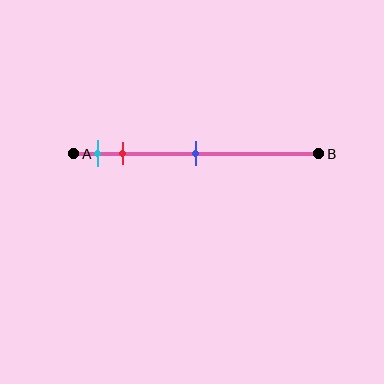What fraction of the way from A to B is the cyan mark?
The cyan mark is approximately 10% (0.1) of the way from A to B.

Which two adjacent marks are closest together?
The cyan and red marks are the closest adjacent pair.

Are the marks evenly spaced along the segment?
No, the marks are not evenly spaced.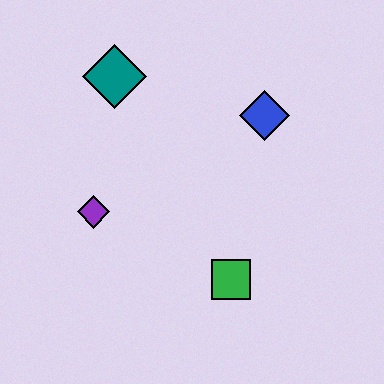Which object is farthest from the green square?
The teal diamond is farthest from the green square.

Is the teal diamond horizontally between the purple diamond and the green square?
Yes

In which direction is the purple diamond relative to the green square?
The purple diamond is to the left of the green square.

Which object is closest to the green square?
The purple diamond is closest to the green square.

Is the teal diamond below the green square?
No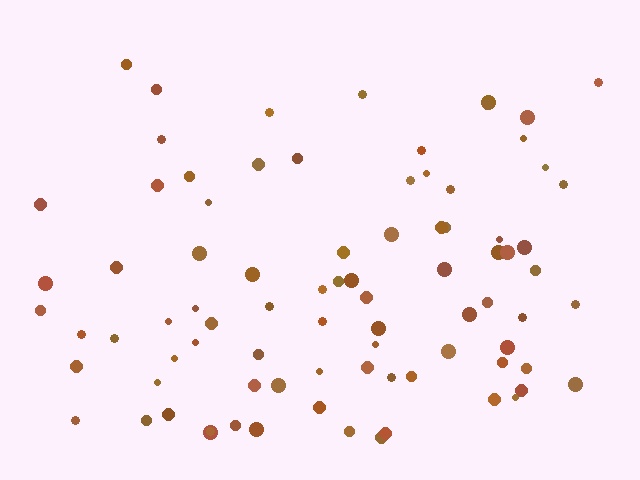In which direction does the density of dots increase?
From top to bottom, with the bottom side densest.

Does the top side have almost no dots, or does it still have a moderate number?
Still a moderate number, just noticeably fewer than the bottom.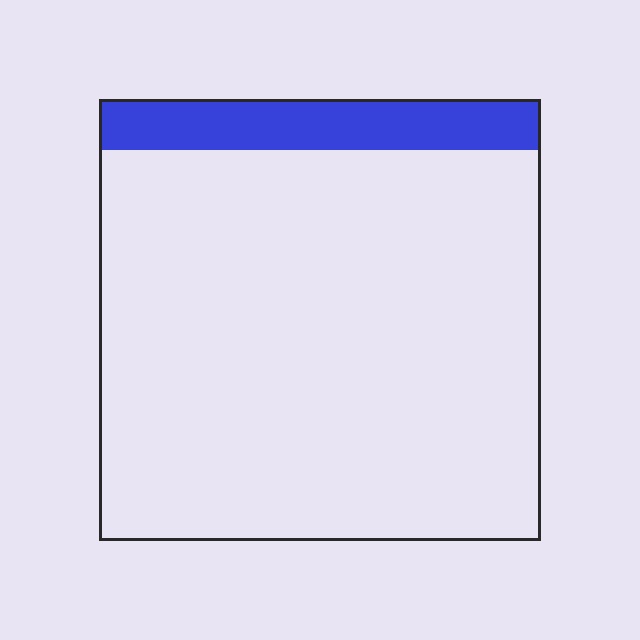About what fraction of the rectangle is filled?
About one eighth (1/8).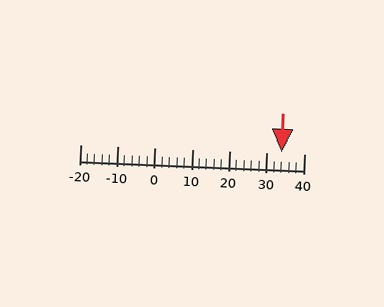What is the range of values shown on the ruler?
The ruler shows values from -20 to 40.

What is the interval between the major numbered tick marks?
The major tick marks are spaced 10 units apart.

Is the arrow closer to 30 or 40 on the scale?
The arrow is closer to 30.